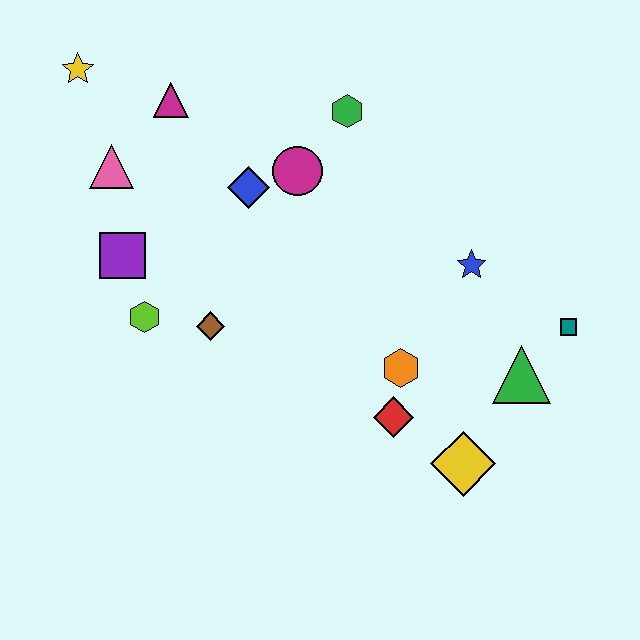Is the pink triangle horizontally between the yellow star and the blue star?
Yes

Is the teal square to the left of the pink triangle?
No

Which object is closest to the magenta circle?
The blue diamond is closest to the magenta circle.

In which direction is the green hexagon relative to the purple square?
The green hexagon is to the right of the purple square.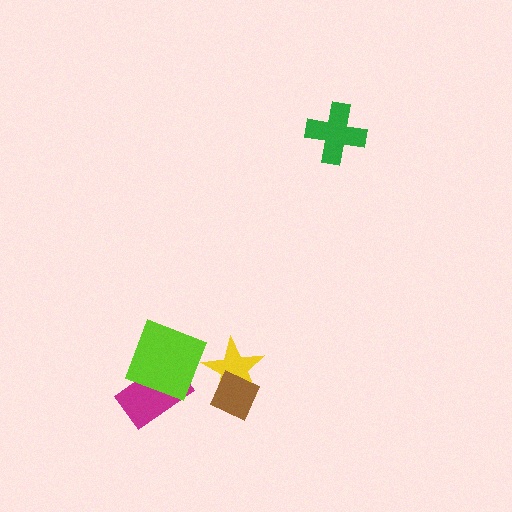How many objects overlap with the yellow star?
2 objects overlap with the yellow star.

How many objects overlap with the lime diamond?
2 objects overlap with the lime diamond.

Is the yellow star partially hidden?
Yes, it is partially covered by another shape.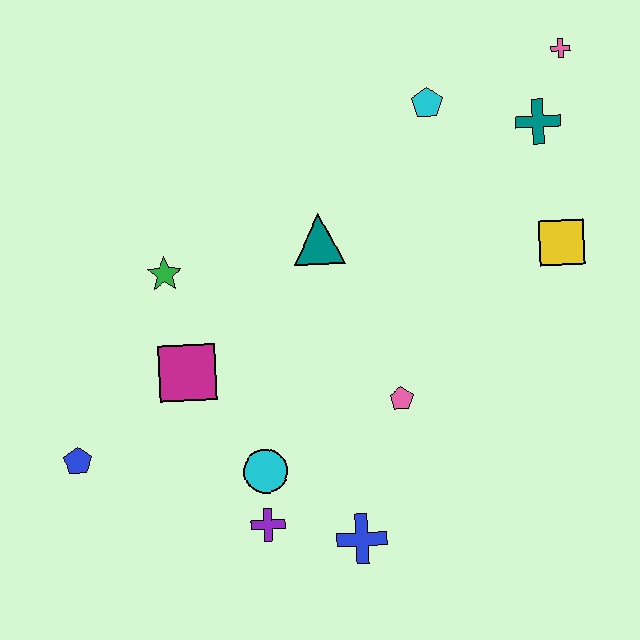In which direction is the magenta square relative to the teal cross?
The magenta square is to the left of the teal cross.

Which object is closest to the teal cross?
The pink cross is closest to the teal cross.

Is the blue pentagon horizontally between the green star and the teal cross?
No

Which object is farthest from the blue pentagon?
The pink cross is farthest from the blue pentagon.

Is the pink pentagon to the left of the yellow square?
Yes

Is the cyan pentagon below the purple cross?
No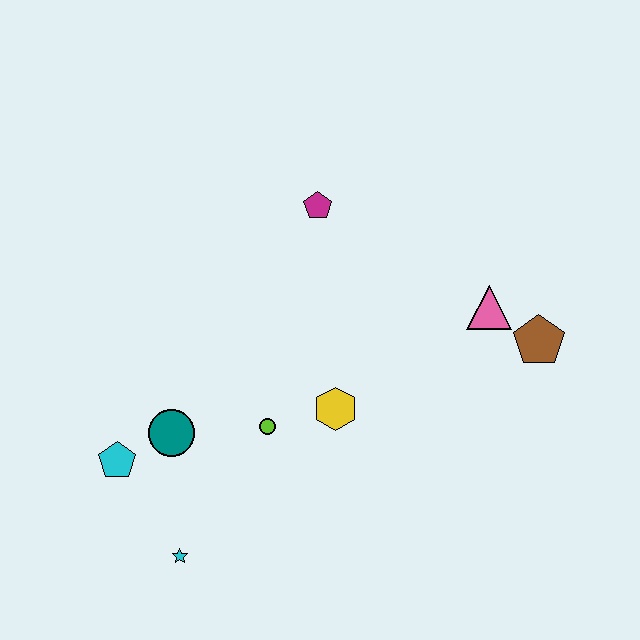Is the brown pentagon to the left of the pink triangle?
No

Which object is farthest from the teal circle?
The brown pentagon is farthest from the teal circle.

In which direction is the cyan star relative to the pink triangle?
The cyan star is to the left of the pink triangle.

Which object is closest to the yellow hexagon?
The lime circle is closest to the yellow hexagon.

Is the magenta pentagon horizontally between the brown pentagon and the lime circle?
Yes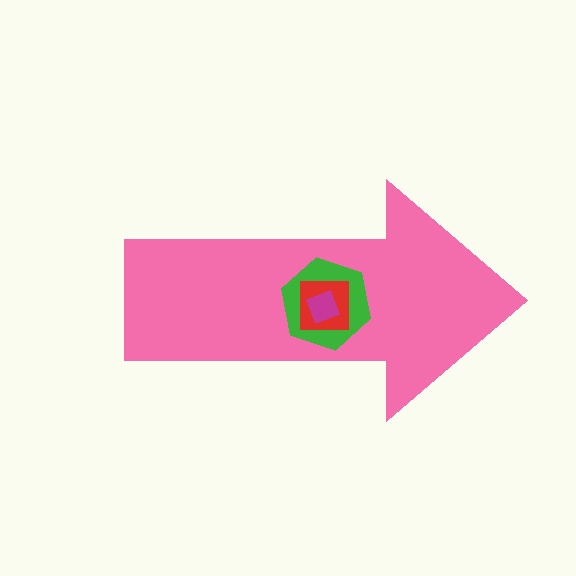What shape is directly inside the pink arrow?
The green hexagon.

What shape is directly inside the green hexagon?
The red square.